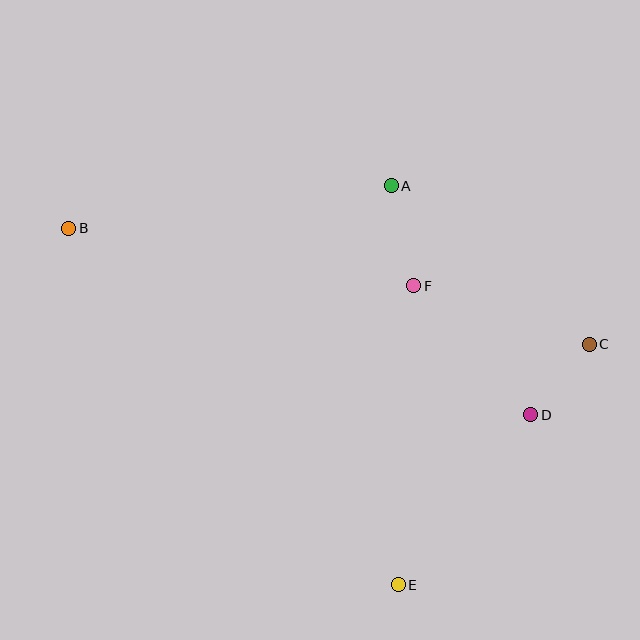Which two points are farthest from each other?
Points B and C are farthest from each other.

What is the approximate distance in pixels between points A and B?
The distance between A and B is approximately 325 pixels.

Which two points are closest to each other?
Points C and D are closest to each other.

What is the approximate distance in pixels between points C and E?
The distance between C and E is approximately 307 pixels.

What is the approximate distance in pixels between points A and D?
The distance between A and D is approximately 268 pixels.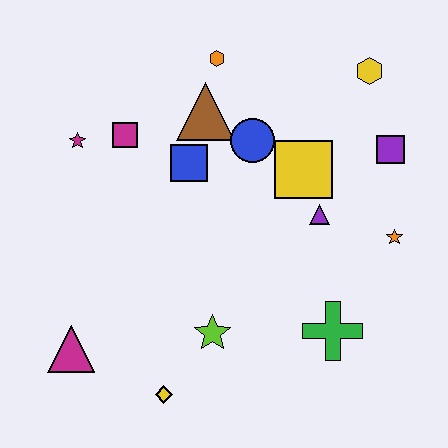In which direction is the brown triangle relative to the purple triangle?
The brown triangle is to the left of the purple triangle.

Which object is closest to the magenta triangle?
The yellow diamond is closest to the magenta triangle.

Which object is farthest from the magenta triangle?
The yellow hexagon is farthest from the magenta triangle.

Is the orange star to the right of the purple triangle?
Yes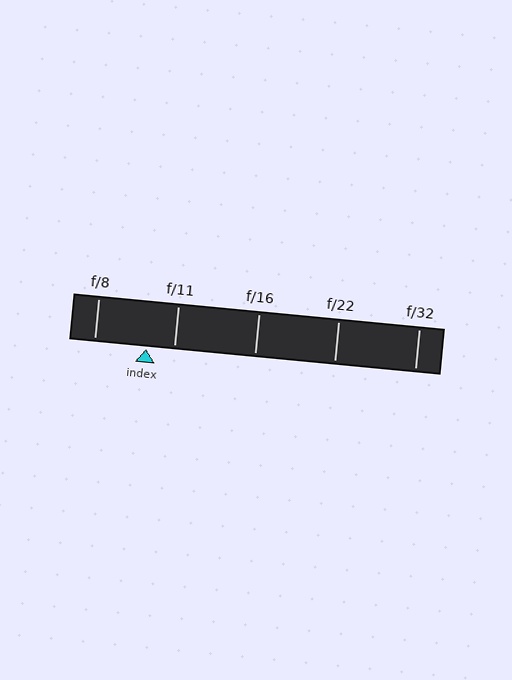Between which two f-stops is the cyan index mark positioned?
The index mark is between f/8 and f/11.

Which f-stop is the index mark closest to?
The index mark is closest to f/11.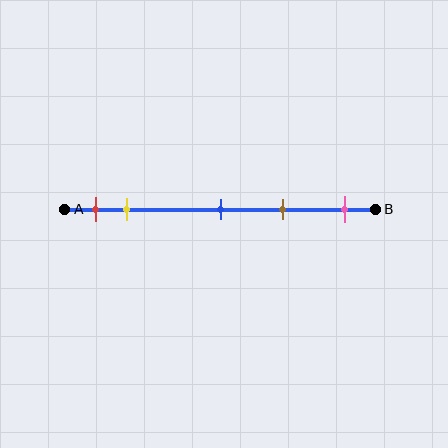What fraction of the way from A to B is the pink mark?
The pink mark is approximately 90% (0.9) of the way from A to B.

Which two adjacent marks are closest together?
The red and yellow marks are the closest adjacent pair.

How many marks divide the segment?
There are 5 marks dividing the segment.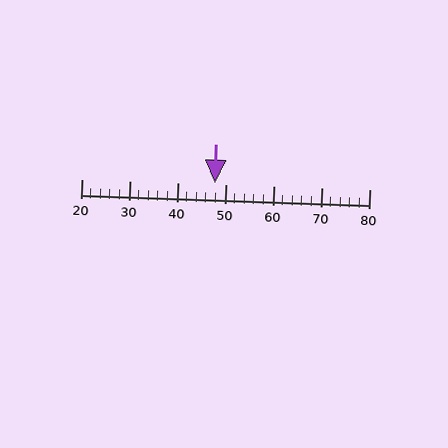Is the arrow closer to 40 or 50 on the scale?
The arrow is closer to 50.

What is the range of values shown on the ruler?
The ruler shows values from 20 to 80.